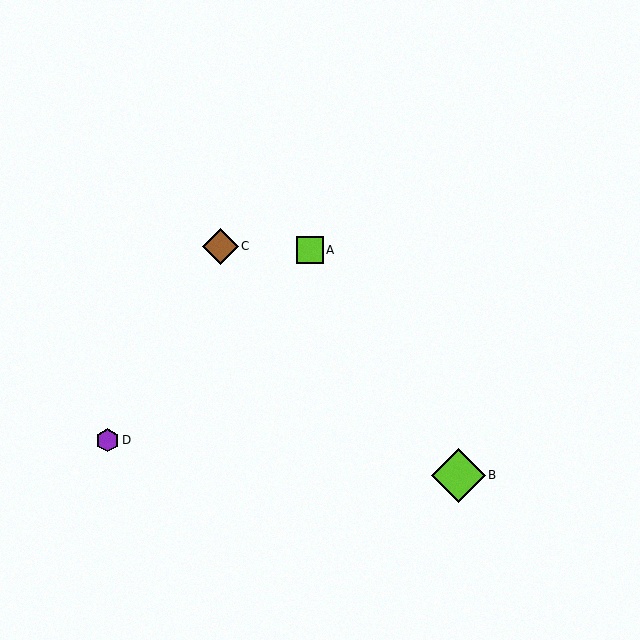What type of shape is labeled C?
Shape C is a brown diamond.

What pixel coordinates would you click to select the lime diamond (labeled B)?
Click at (458, 475) to select the lime diamond B.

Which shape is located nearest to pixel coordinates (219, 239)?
The brown diamond (labeled C) at (220, 246) is nearest to that location.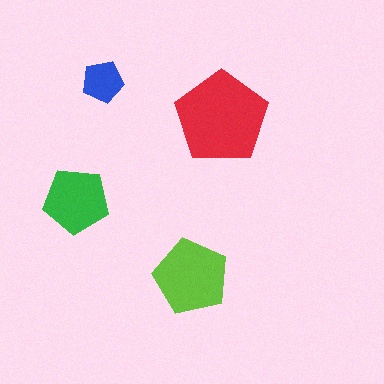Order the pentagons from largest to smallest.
the red one, the lime one, the green one, the blue one.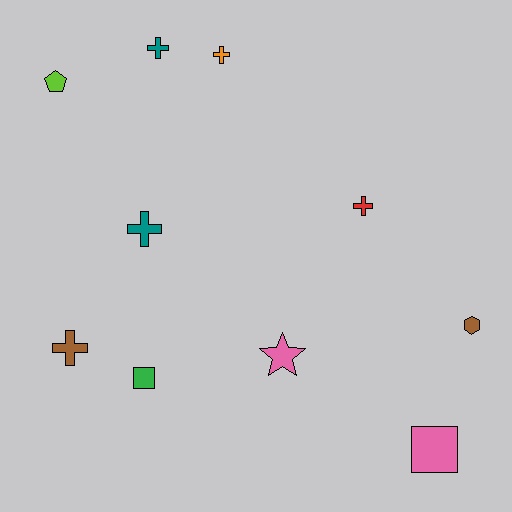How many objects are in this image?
There are 10 objects.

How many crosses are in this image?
There are 5 crosses.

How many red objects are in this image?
There is 1 red object.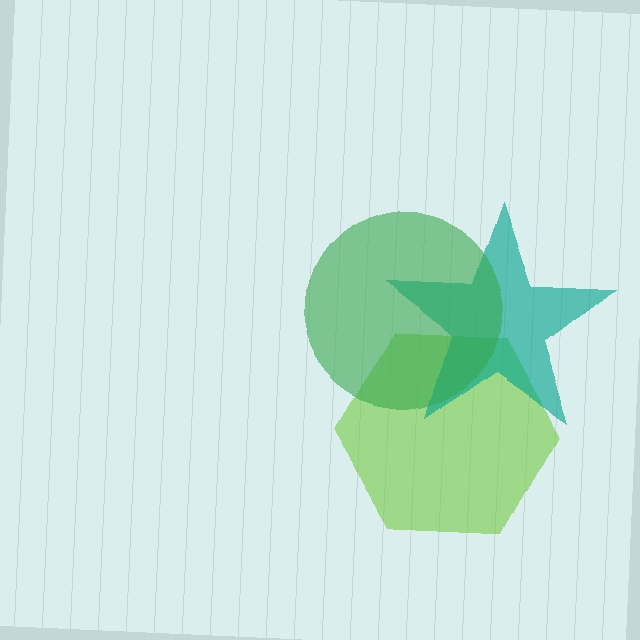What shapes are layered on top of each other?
The layered shapes are: a lime hexagon, a teal star, a green circle.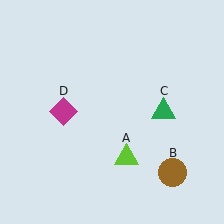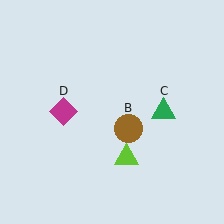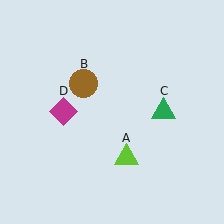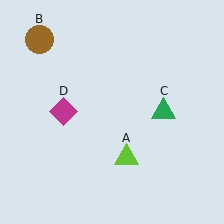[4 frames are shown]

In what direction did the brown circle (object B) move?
The brown circle (object B) moved up and to the left.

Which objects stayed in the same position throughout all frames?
Lime triangle (object A) and green triangle (object C) and magenta diamond (object D) remained stationary.